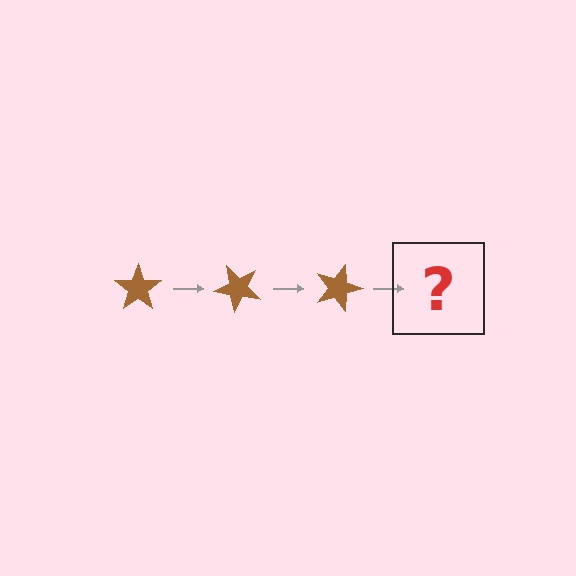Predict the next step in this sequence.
The next step is a brown star rotated 135 degrees.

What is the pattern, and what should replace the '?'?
The pattern is that the star rotates 45 degrees each step. The '?' should be a brown star rotated 135 degrees.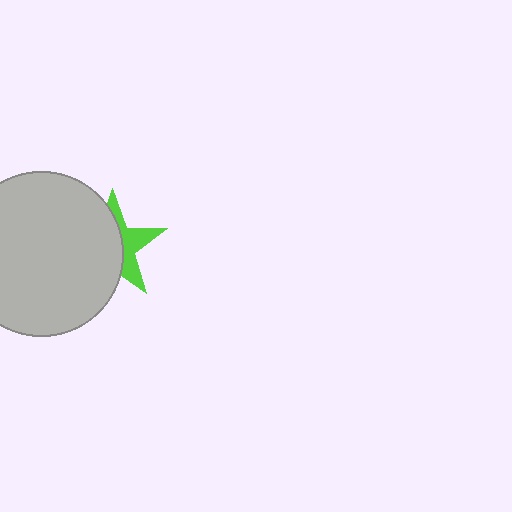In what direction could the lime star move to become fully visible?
The lime star could move right. That would shift it out from behind the light gray circle entirely.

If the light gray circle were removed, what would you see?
You would see the complete lime star.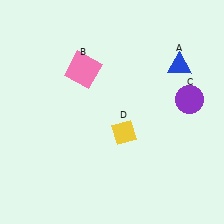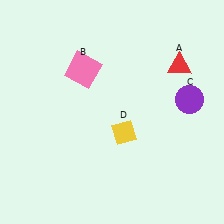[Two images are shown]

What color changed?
The triangle (A) changed from blue in Image 1 to red in Image 2.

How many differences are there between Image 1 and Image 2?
There is 1 difference between the two images.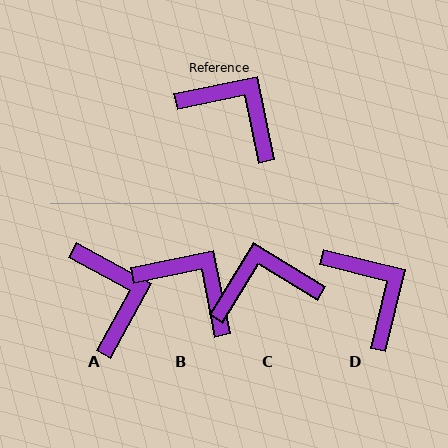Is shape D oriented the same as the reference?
No, it is off by about 25 degrees.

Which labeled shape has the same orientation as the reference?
B.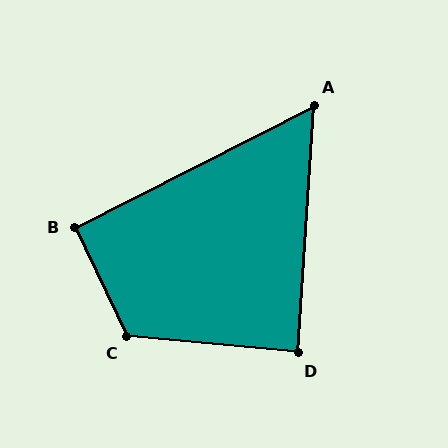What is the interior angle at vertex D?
Approximately 88 degrees (approximately right).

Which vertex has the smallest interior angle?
A, at approximately 59 degrees.